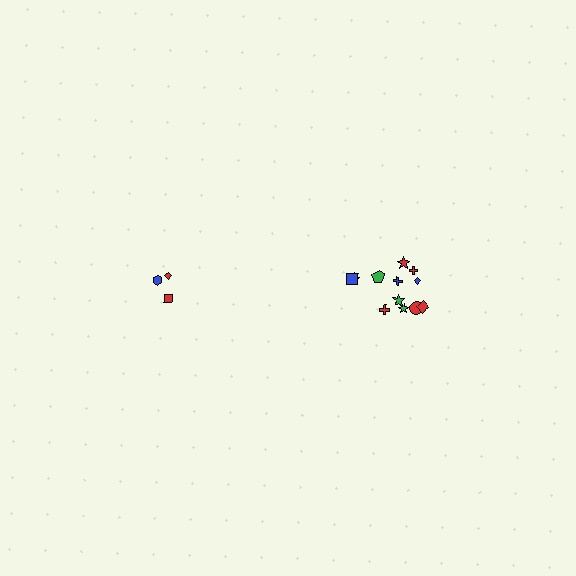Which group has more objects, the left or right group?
The right group.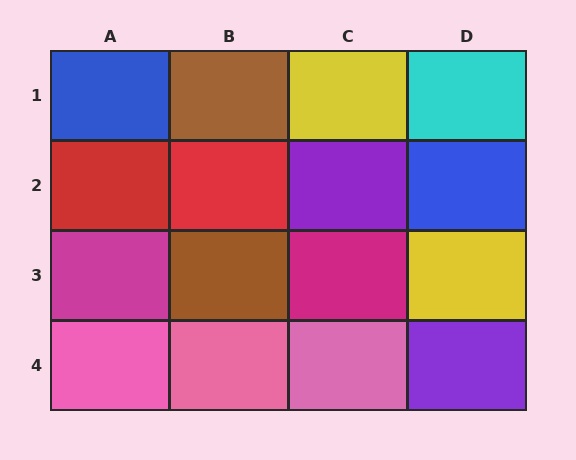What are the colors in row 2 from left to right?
Red, red, purple, blue.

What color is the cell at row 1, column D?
Cyan.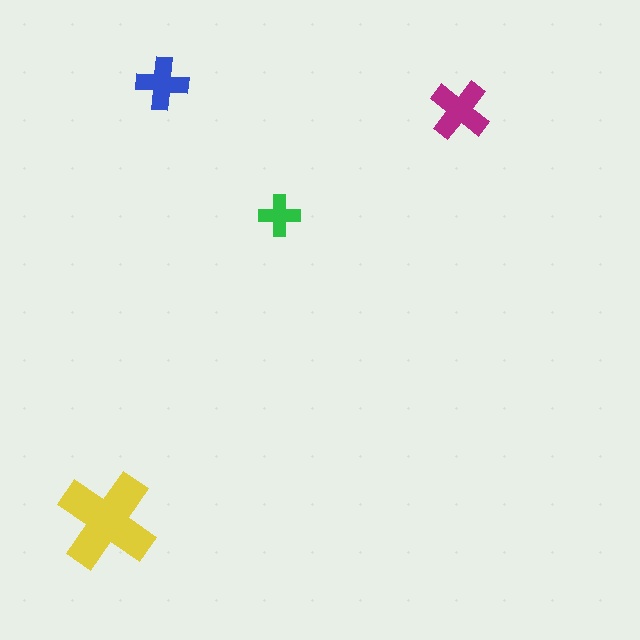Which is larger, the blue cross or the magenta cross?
The magenta one.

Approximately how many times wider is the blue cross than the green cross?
About 1.5 times wider.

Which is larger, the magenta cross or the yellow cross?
The yellow one.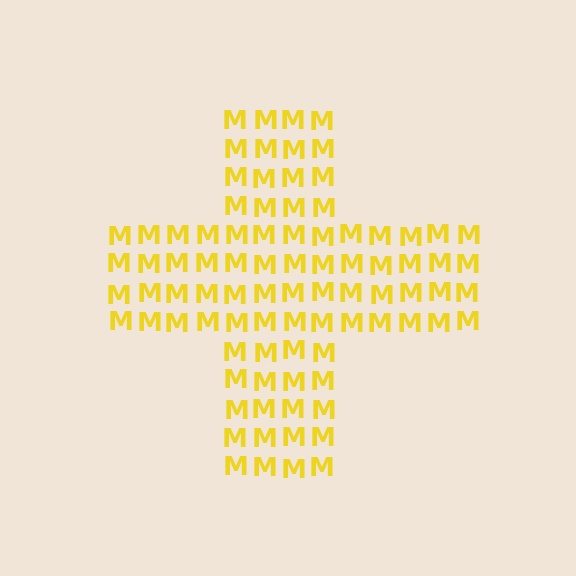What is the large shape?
The large shape is a cross.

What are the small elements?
The small elements are letter M's.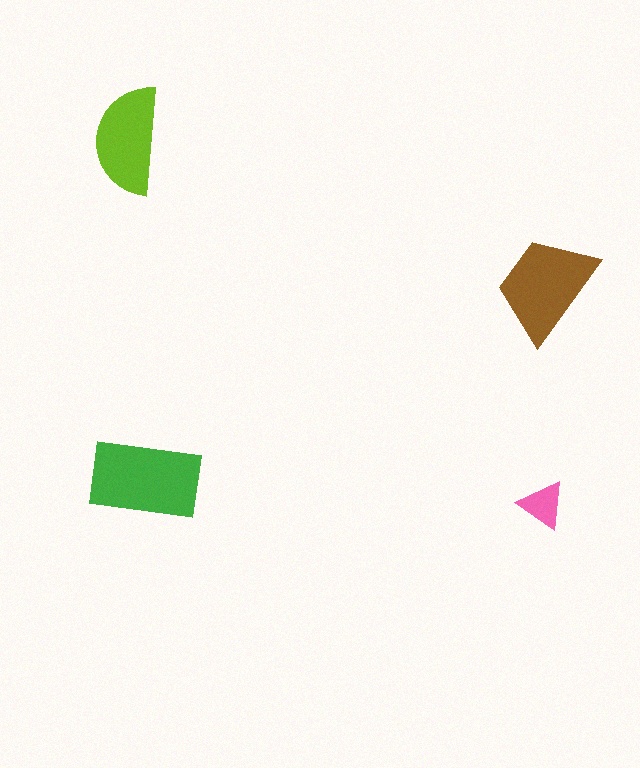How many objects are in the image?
There are 4 objects in the image.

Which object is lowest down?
The pink triangle is bottommost.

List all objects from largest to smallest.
The green rectangle, the brown trapezoid, the lime semicircle, the pink triangle.